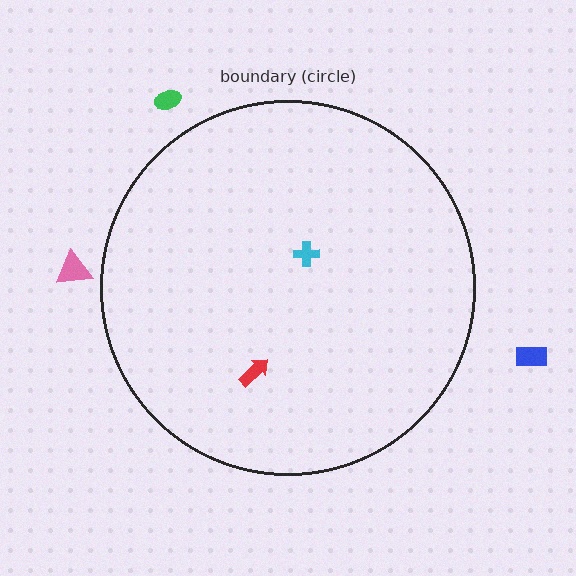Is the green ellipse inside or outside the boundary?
Outside.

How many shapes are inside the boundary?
2 inside, 3 outside.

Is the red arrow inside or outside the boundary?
Inside.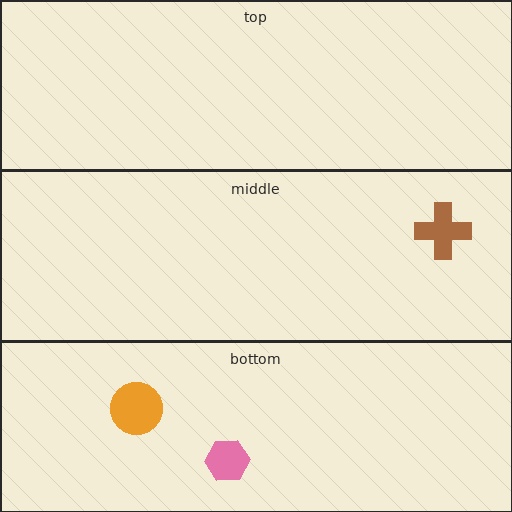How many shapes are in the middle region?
1.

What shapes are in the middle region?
The brown cross.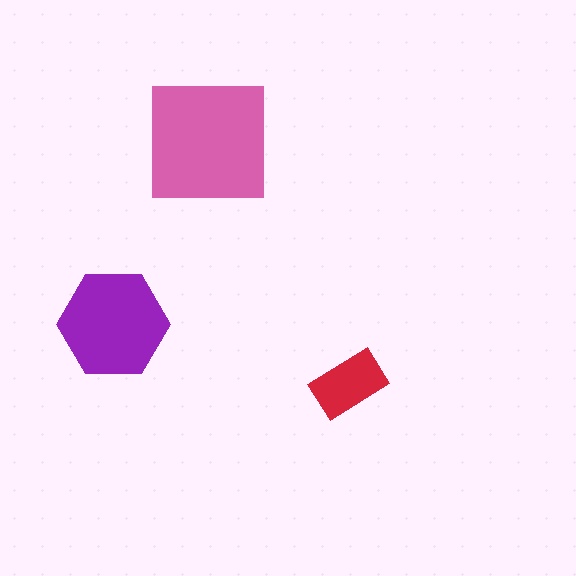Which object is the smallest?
The red rectangle.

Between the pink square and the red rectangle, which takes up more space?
The pink square.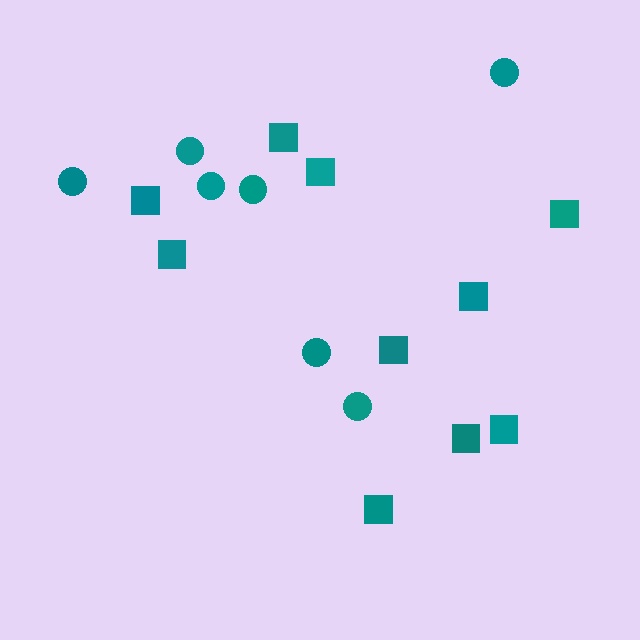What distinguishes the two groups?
There are 2 groups: one group of squares (10) and one group of circles (7).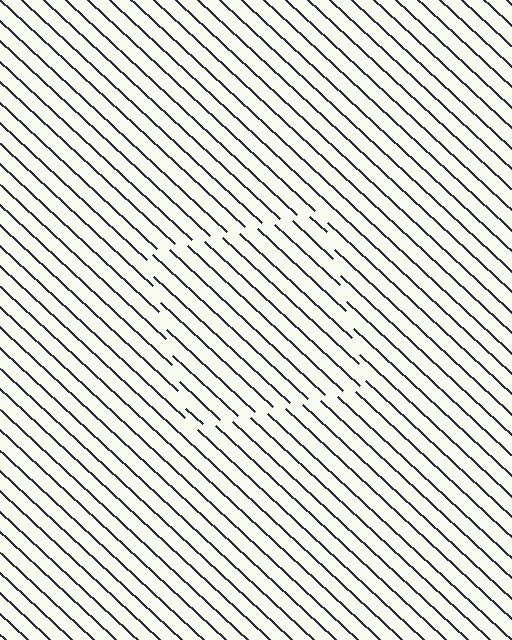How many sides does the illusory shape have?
4 sides — the line-ends trace a square.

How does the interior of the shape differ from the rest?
The interior of the shape contains the same grating, shifted by half a period — the contour is defined by the phase discontinuity where line-ends from the inner and outer gratings abut.